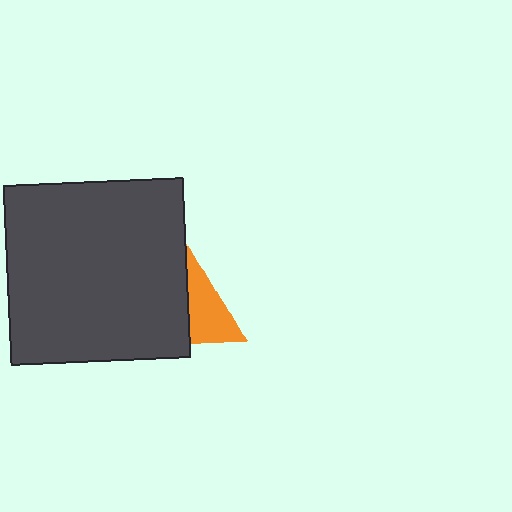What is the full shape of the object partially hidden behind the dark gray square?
The partially hidden object is an orange triangle.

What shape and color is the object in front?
The object in front is a dark gray square.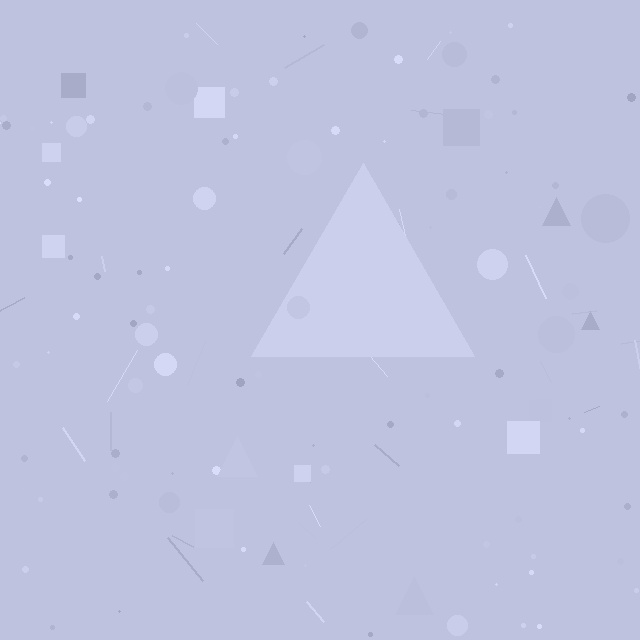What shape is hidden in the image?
A triangle is hidden in the image.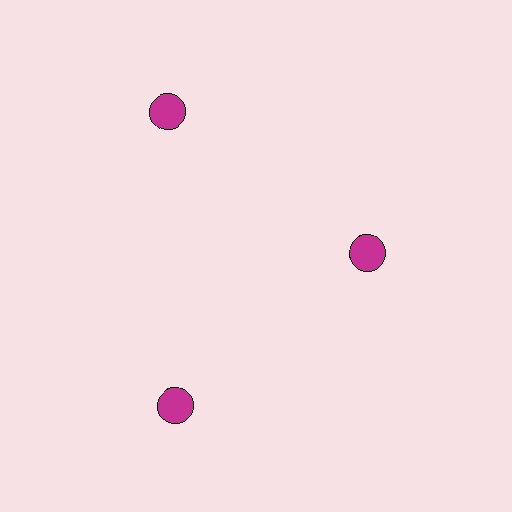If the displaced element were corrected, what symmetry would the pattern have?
It would have 3-fold rotational symmetry — the pattern would map onto itself every 120 degrees.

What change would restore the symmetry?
The symmetry would be restored by moving it outward, back onto the ring so that all 3 circles sit at equal angles and equal distance from the center.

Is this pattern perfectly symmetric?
No. The 3 magenta circles are arranged in a ring, but one element near the 3 o'clock position is pulled inward toward the center, breaking the 3-fold rotational symmetry.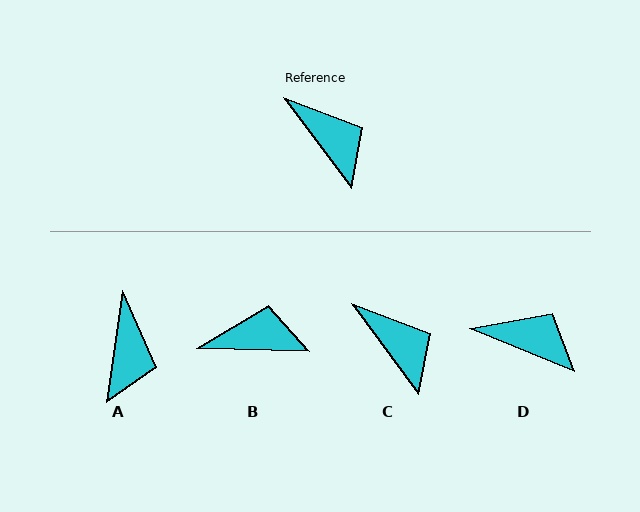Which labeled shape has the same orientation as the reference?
C.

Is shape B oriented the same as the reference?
No, it is off by about 52 degrees.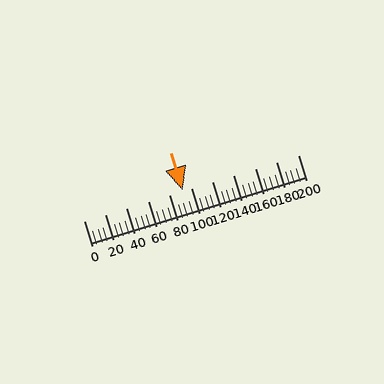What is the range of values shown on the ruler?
The ruler shows values from 0 to 200.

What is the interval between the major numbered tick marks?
The major tick marks are spaced 20 units apart.